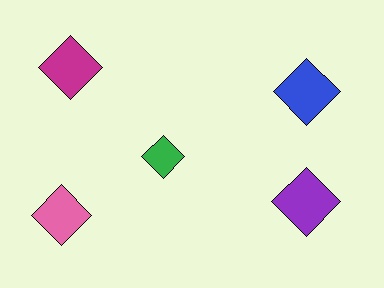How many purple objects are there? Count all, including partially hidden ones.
There is 1 purple object.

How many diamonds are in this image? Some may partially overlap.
There are 5 diamonds.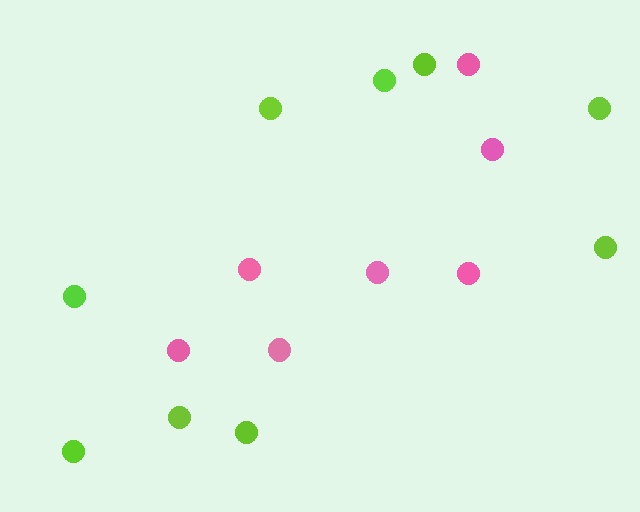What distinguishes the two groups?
There are 2 groups: one group of pink circles (7) and one group of lime circles (9).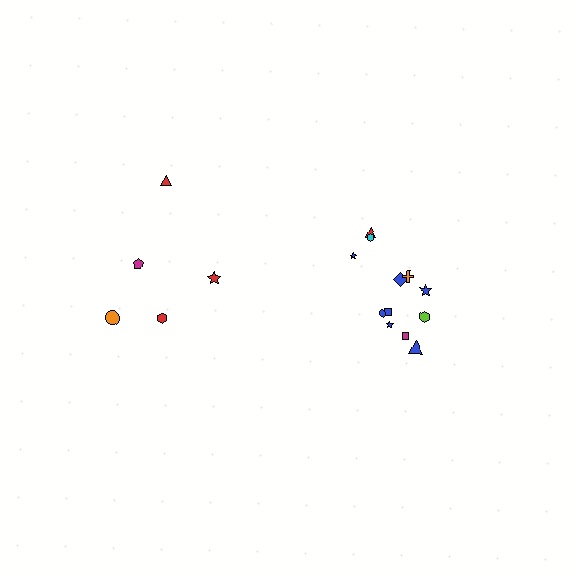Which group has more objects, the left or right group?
The right group.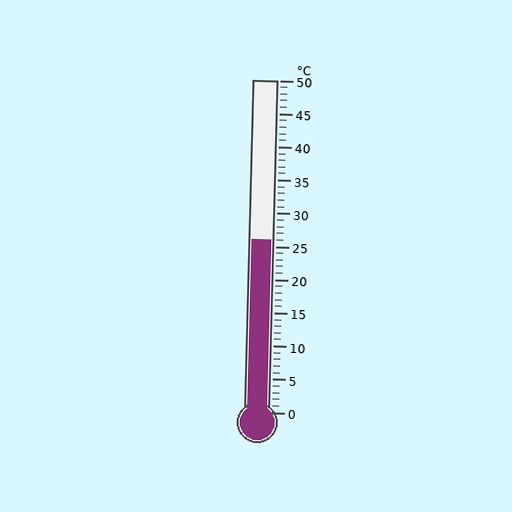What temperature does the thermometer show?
The thermometer shows approximately 26°C.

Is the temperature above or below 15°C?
The temperature is above 15°C.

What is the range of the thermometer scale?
The thermometer scale ranges from 0°C to 50°C.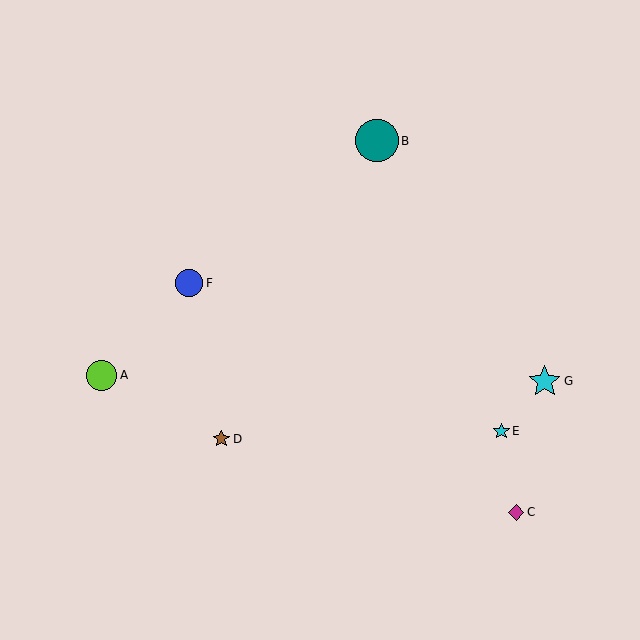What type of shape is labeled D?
Shape D is a brown star.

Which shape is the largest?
The teal circle (labeled B) is the largest.